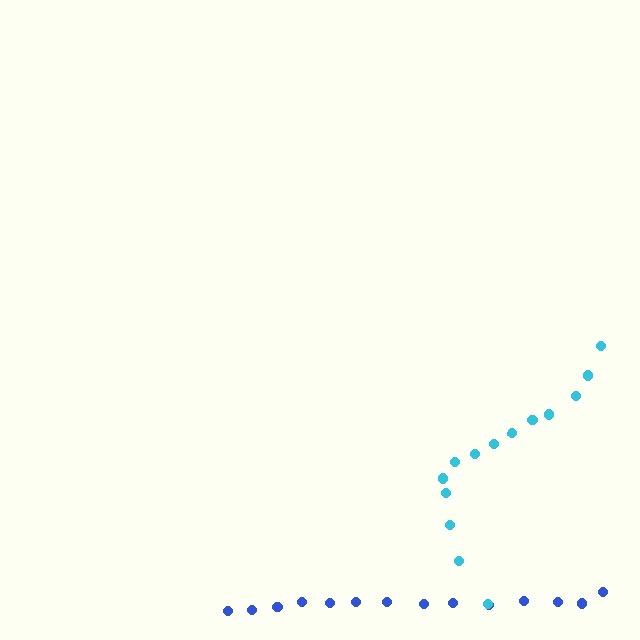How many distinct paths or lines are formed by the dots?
There are 2 distinct paths.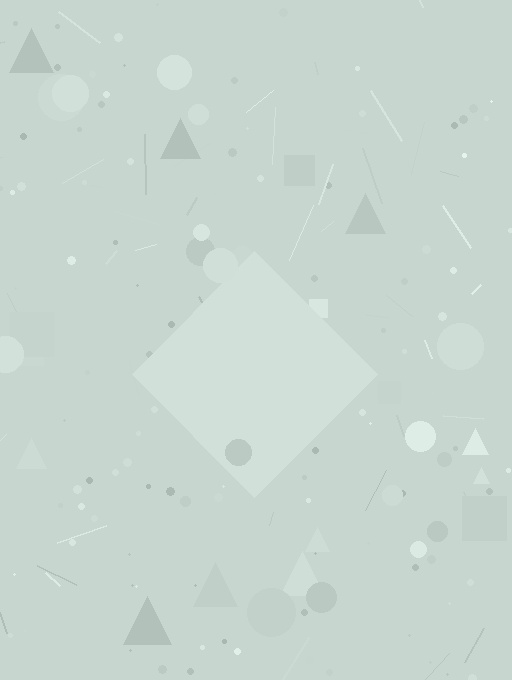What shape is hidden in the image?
A diamond is hidden in the image.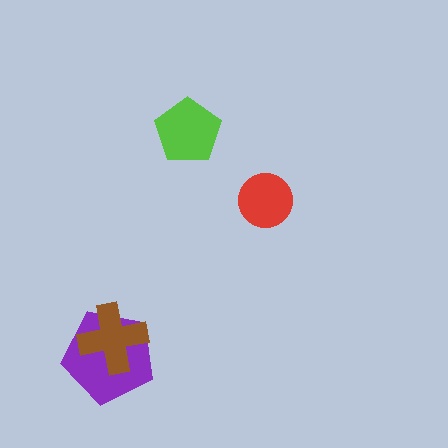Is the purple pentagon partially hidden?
Yes, it is partially covered by another shape.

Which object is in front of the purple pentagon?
The brown cross is in front of the purple pentagon.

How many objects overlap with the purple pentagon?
1 object overlaps with the purple pentagon.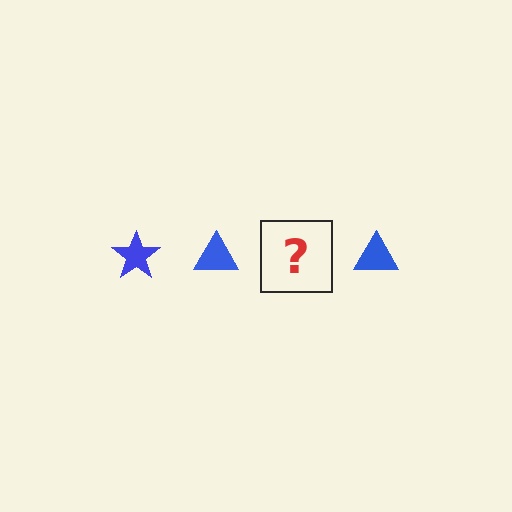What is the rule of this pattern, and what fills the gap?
The rule is that the pattern cycles through star, triangle shapes in blue. The gap should be filled with a blue star.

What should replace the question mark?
The question mark should be replaced with a blue star.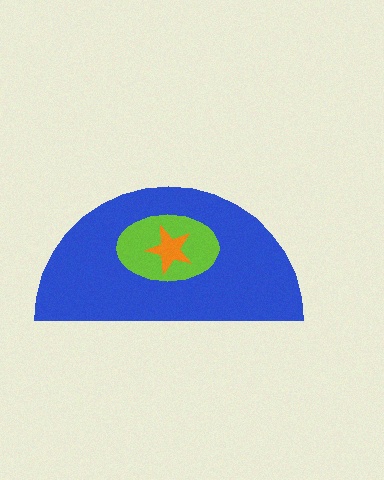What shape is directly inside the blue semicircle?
The lime ellipse.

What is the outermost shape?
The blue semicircle.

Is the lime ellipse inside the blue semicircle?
Yes.